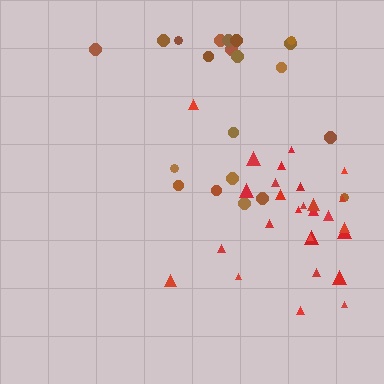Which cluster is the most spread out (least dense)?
Brown.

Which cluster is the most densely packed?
Red.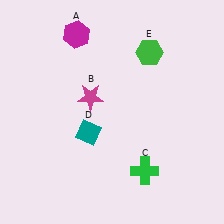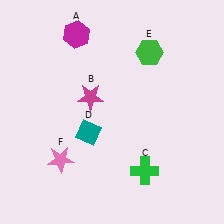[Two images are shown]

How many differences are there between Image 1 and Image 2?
There is 1 difference between the two images.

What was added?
A pink star (F) was added in Image 2.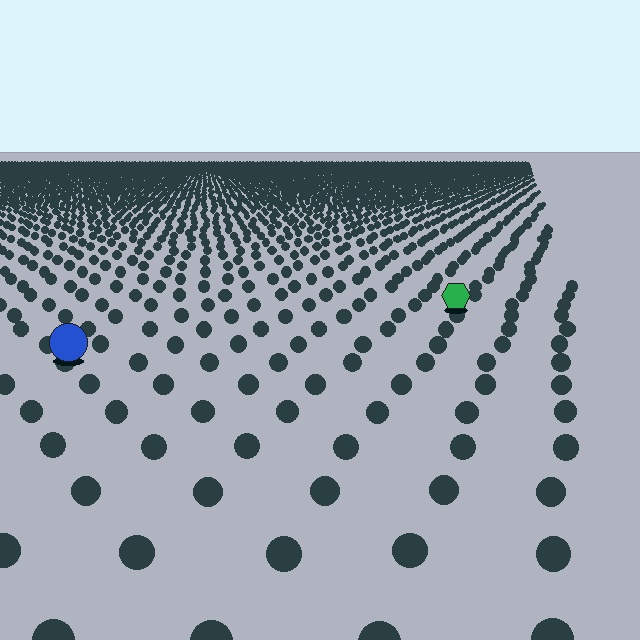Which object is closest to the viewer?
The blue circle is closest. The texture marks near it are larger and more spread out.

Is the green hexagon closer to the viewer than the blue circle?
No. The blue circle is closer — you can tell from the texture gradient: the ground texture is coarser near it.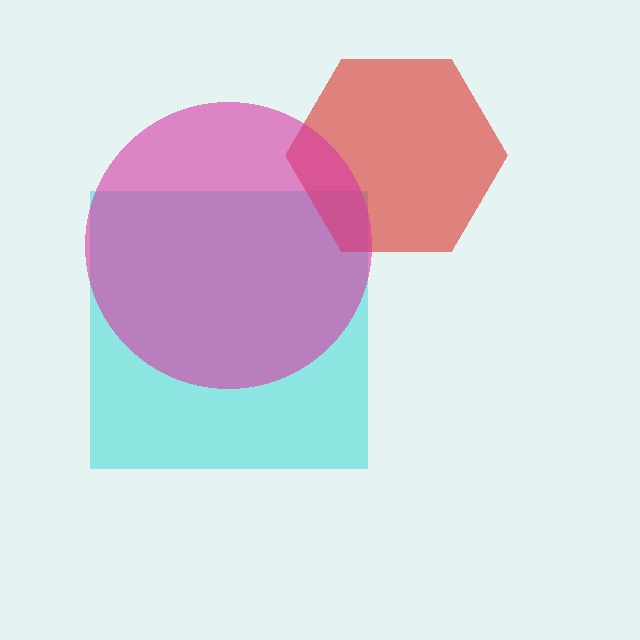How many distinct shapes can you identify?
There are 3 distinct shapes: a cyan square, a red hexagon, a magenta circle.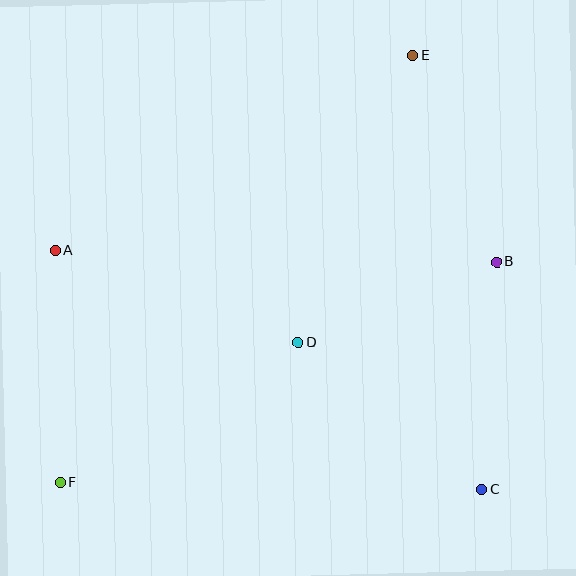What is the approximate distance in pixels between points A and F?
The distance between A and F is approximately 232 pixels.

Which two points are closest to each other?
Points B and D are closest to each other.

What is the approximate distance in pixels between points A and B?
The distance between A and B is approximately 441 pixels.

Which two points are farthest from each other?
Points E and F are farthest from each other.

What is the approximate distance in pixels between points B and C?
The distance between B and C is approximately 228 pixels.